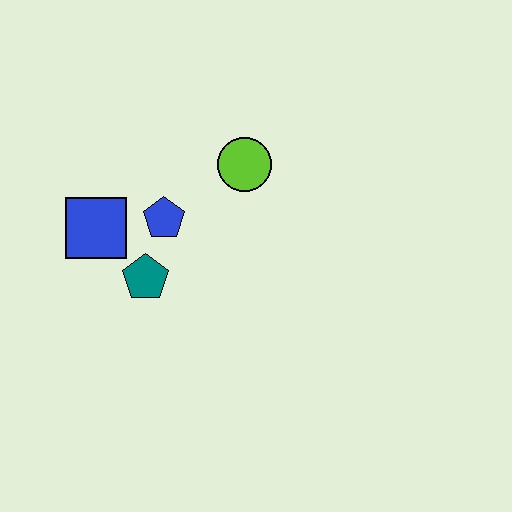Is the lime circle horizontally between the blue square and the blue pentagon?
No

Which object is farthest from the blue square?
The lime circle is farthest from the blue square.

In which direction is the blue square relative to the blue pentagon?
The blue square is to the left of the blue pentagon.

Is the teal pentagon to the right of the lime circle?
No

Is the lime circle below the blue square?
No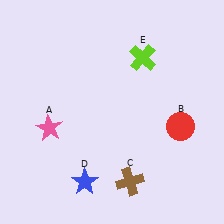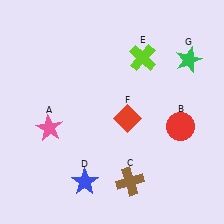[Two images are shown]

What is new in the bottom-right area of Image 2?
A red diamond (F) was added in the bottom-right area of Image 2.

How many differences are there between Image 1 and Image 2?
There are 2 differences between the two images.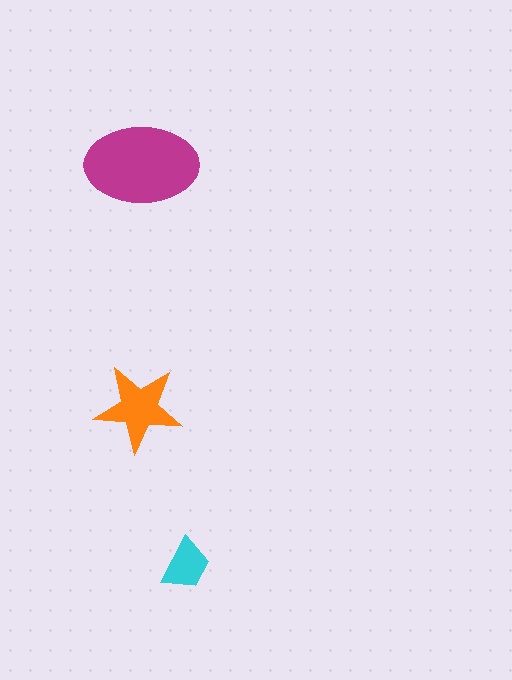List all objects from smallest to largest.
The cyan trapezoid, the orange star, the magenta ellipse.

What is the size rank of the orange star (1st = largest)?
2nd.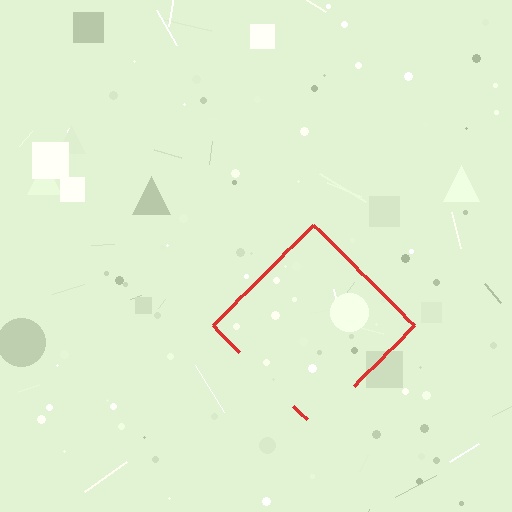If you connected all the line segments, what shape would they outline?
They would outline a diamond.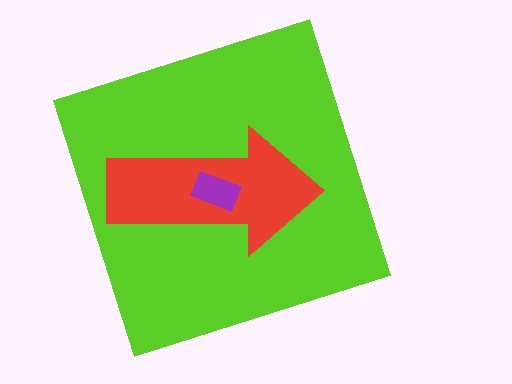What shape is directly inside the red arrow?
The purple rectangle.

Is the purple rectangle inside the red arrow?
Yes.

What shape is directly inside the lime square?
The red arrow.